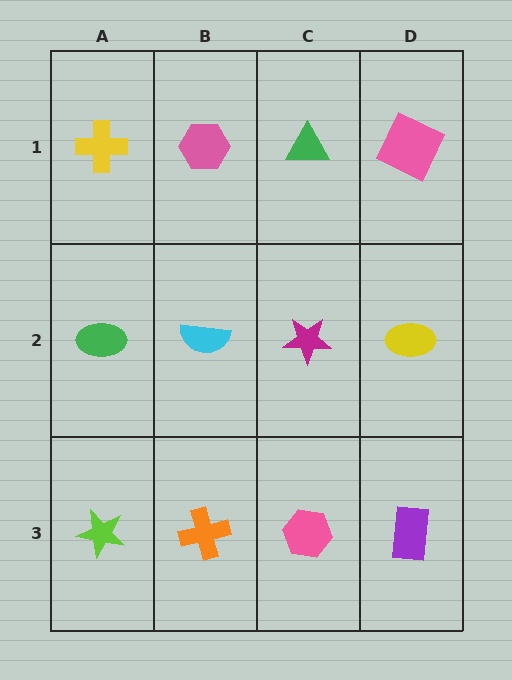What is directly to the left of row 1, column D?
A green triangle.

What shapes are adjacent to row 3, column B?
A cyan semicircle (row 2, column B), a lime star (row 3, column A), a pink hexagon (row 3, column C).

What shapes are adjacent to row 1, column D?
A yellow ellipse (row 2, column D), a green triangle (row 1, column C).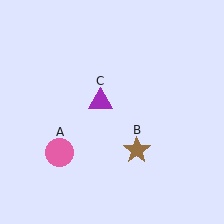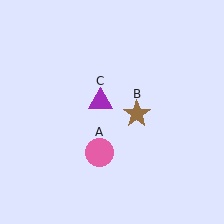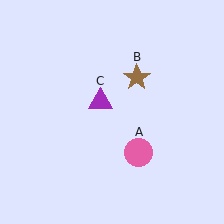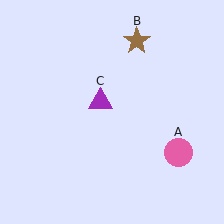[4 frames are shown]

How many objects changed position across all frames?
2 objects changed position: pink circle (object A), brown star (object B).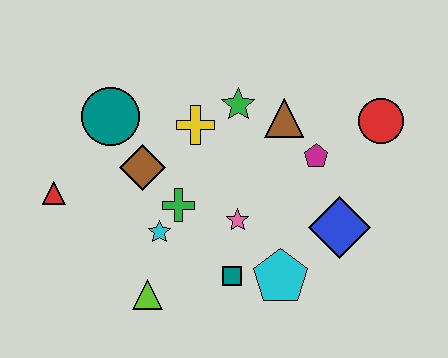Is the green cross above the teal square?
Yes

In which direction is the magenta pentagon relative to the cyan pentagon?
The magenta pentagon is above the cyan pentagon.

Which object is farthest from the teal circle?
The red circle is farthest from the teal circle.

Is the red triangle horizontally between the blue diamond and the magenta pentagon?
No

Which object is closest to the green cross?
The cyan star is closest to the green cross.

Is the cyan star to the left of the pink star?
Yes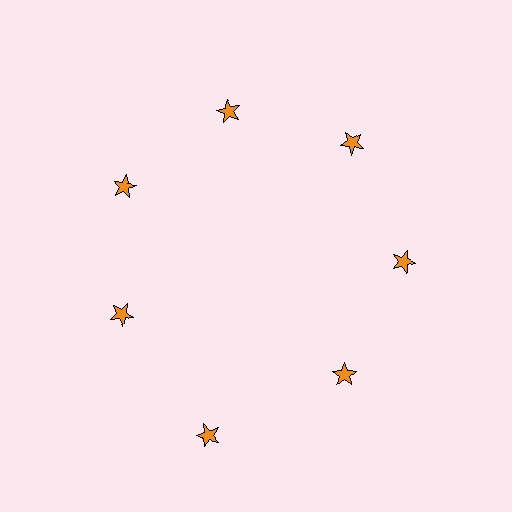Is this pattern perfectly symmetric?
No. The 7 orange stars are arranged in a ring, but one element near the 6 o'clock position is pushed outward from the center, breaking the 7-fold rotational symmetry.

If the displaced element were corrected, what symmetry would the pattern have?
It would have 7-fold rotational symmetry — the pattern would map onto itself every 51 degrees.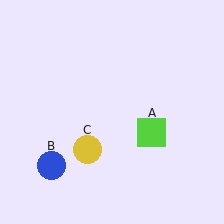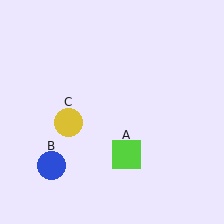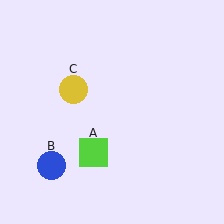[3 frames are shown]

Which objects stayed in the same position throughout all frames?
Blue circle (object B) remained stationary.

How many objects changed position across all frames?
2 objects changed position: lime square (object A), yellow circle (object C).